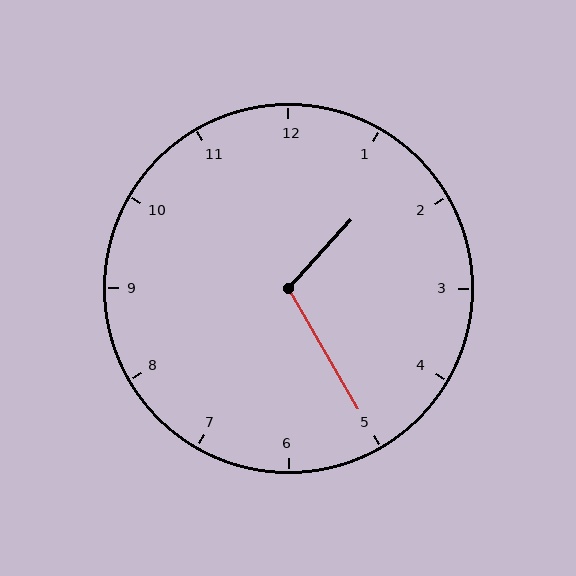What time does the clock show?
1:25.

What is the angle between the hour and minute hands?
Approximately 108 degrees.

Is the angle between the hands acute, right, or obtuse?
It is obtuse.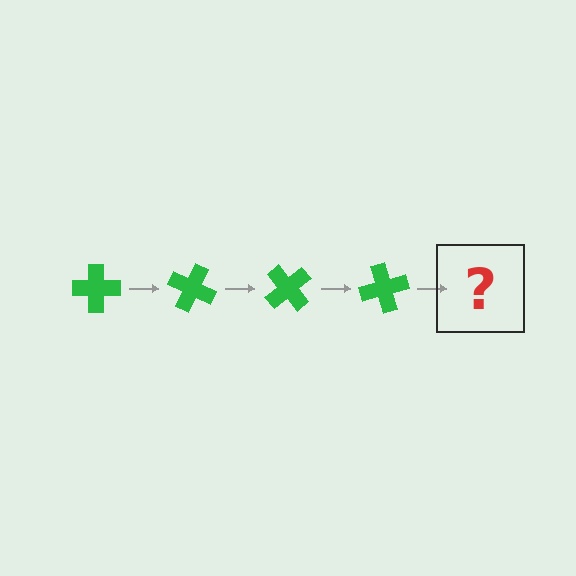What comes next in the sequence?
The next element should be a green cross rotated 100 degrees.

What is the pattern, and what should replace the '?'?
The pattern is that the cross rotates 25 degrees each step. The '?' should be a green cross rotated 100 degrees.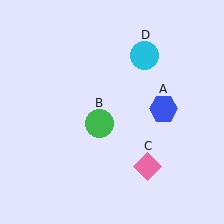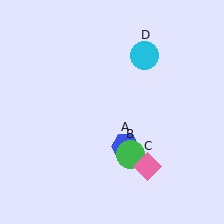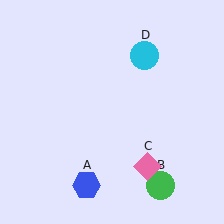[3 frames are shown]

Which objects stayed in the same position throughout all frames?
Pink diamond (object C) and cyan circle (object D) remained stationary.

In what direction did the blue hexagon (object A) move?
The blue hexagon (object A) moved down and to the left.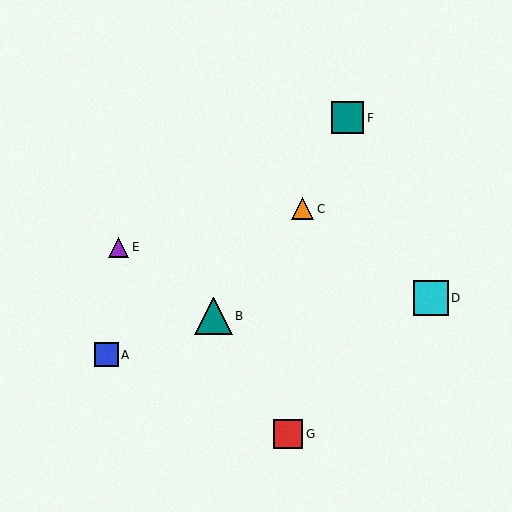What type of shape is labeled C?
Shape C is an orange triangle.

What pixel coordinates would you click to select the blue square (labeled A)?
Click at (106, 355) to select the blue square A.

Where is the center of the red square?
The center of the red square is at (288, 434).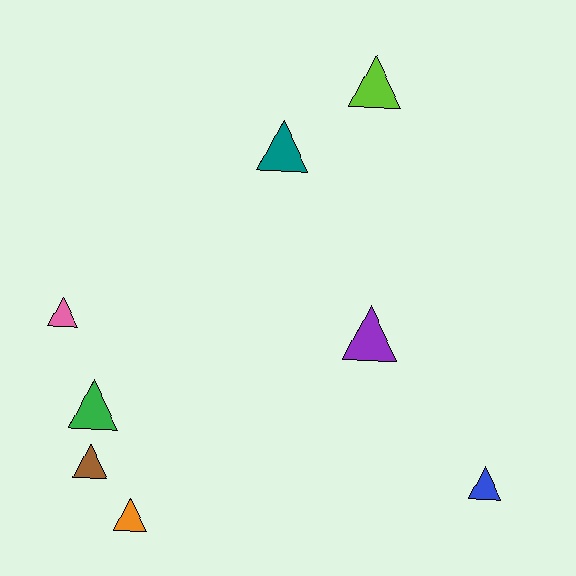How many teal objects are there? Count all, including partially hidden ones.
There is 1 teal object.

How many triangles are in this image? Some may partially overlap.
There are 8 triangles.